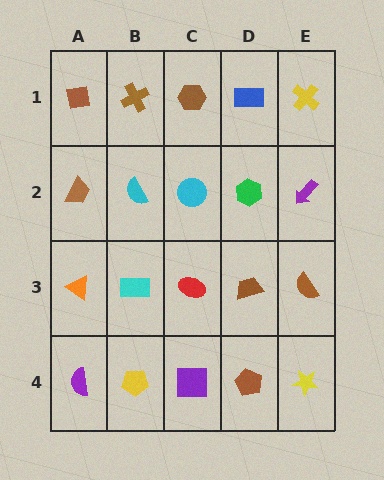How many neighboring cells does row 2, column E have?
3.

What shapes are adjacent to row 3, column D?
A green hexagon (row 2, column D), a brown pentagon (row 4, column D), a red ellipse (row 3, column C), a brown semicircle (row 3, column E).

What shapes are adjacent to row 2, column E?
A yellow cross (row 1, column E), a brown semicircle (row 3, column E), a green hexagon (row 2, column D).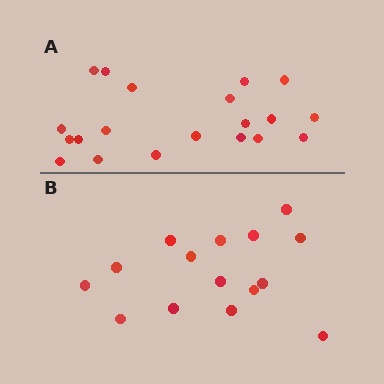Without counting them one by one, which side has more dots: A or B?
Region A (the top region) has more dots.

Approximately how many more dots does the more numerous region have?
Region A has about 5 more dots than region B.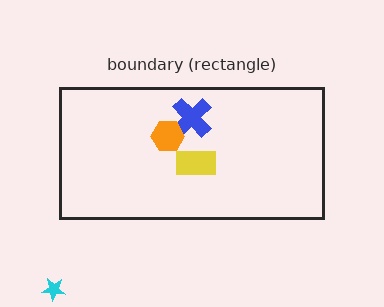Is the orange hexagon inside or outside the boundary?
Inside.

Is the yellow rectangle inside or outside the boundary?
Inside.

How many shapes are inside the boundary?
3 inside, 1 outside.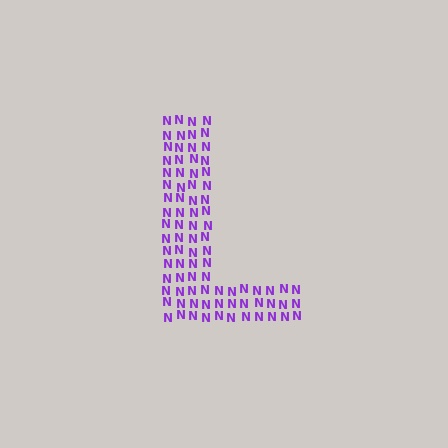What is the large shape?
The large shape is the letter L.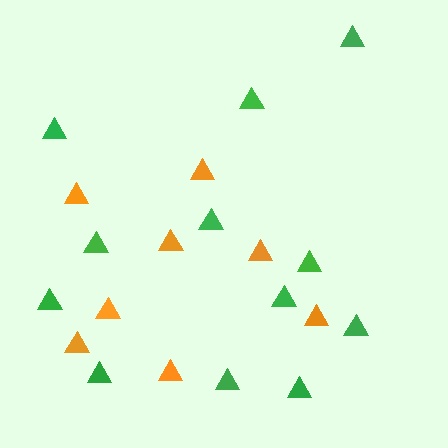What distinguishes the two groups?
There are 2 groups: one group of orange triangles (8) and one group of green triangles (12).